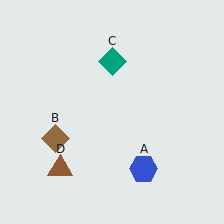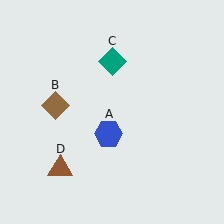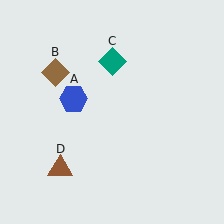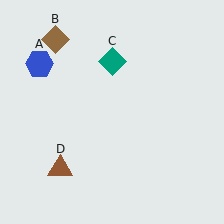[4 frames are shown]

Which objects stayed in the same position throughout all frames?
Teal diamond (object C) and brown triangle (object D) remained stationary.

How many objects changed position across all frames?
2 objects changed position: blue hexagon (object A), brown diamond (object B).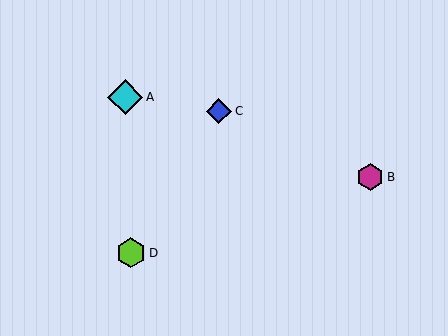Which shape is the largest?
The cyan diamond (labeled A) is the largest.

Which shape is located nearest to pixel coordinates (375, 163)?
The magenta hexagon (labeled B) at (370, 177) is nearest to that location.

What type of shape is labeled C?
Shape C is a blue diamond.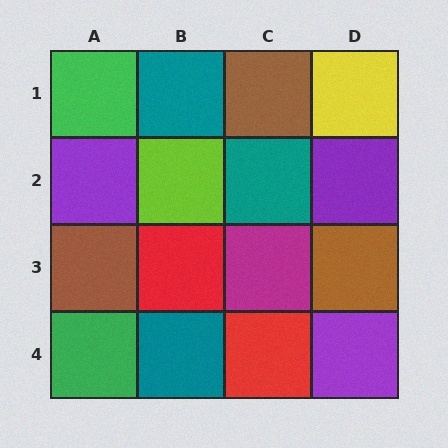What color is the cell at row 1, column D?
Yellow.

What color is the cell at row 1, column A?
Green.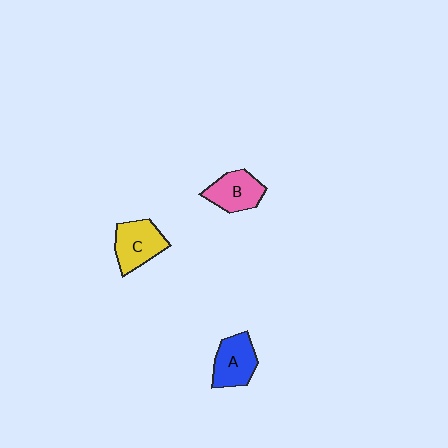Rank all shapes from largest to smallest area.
From largest to smallest: C (yellow), A (blue), B (pink).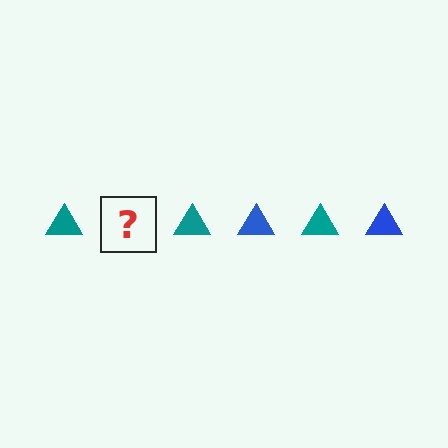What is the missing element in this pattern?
The missing element is a blue triangle.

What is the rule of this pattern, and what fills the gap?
The rule is that the pattern cycles through teal, blue triangles. The gap should be filled with a blue triangle.